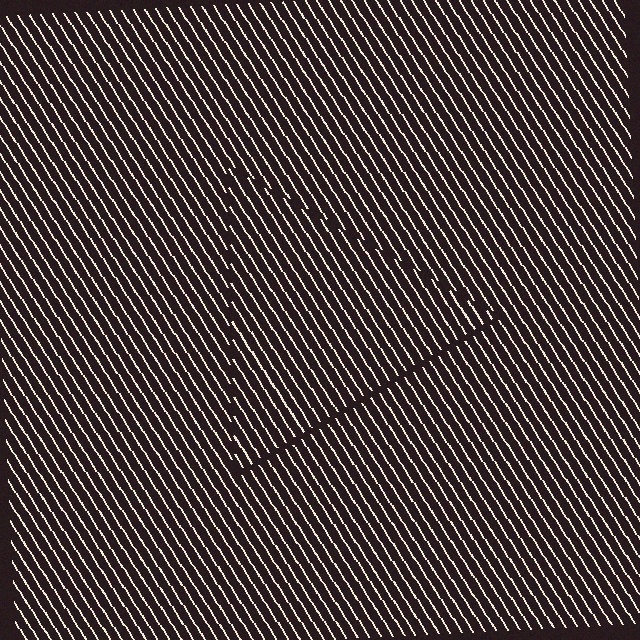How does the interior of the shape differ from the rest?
The interior of the shape contains the same grating, shifted by half a period — the contour is defined by the phase discontinuity where line-ends from the inner and outer gratings abut.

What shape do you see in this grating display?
An illusory triangle. The interior of the shape contains the same grating, shifted by half a period — the contour is defined by the phase discontinuity where line-ends from the inner and outer gratings abut.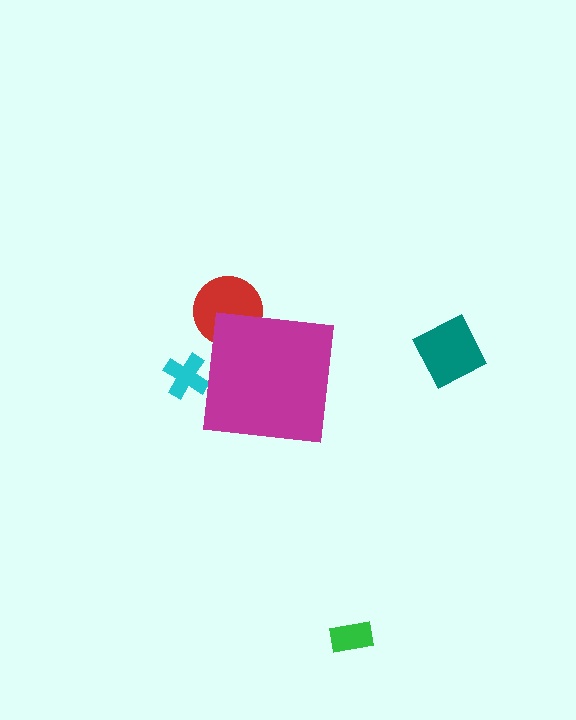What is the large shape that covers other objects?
A magenta square.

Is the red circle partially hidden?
Yes, the red circle is partially hidden behind the magenta square.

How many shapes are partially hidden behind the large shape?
2 shapes are partially hidden.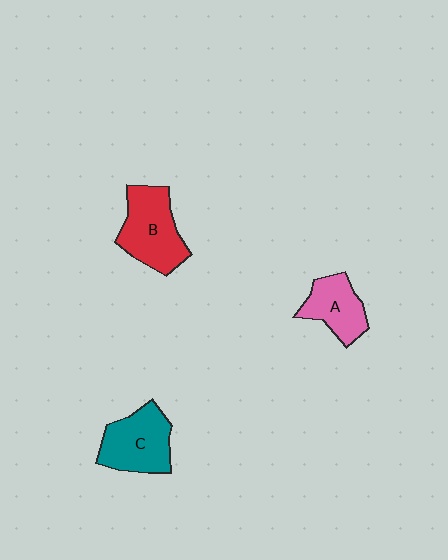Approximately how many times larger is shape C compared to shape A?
Approximately 1.3 times.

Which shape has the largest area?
Shape B (red).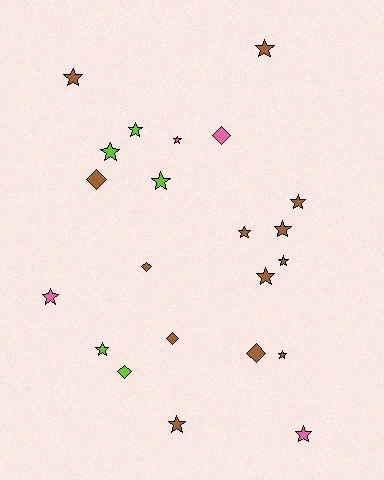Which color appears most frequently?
Brown, with 13 objects.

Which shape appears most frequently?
Star, with 16 objects.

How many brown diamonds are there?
There are 4 brown diamonds.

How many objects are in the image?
There are 22 objects.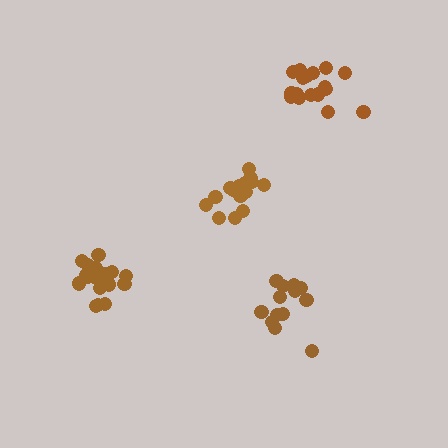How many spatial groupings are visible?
There are 4 spatial groupings.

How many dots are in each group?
Group 1: 18 dots, Group 2: 17 dots, Group 3: 17 dots, Group 4: 13 dots (65 total).